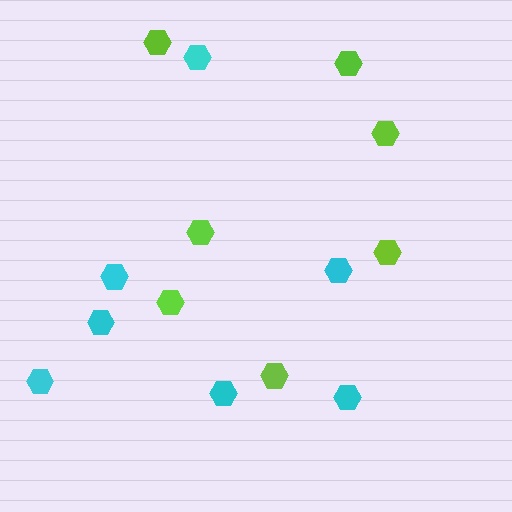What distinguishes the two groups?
There are 2 groups: one group of lime hexagons (7) and one group of cyan hexagons (7).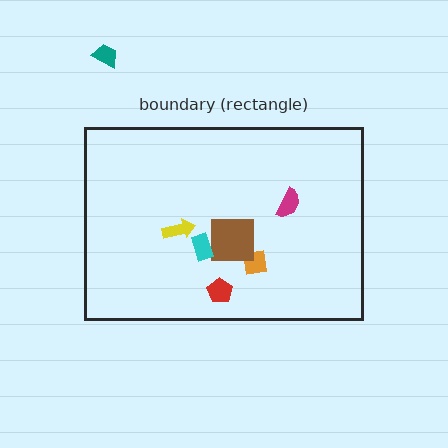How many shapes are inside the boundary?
6 inside, 1 outside.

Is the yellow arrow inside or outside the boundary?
Inside.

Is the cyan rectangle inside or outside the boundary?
Inside.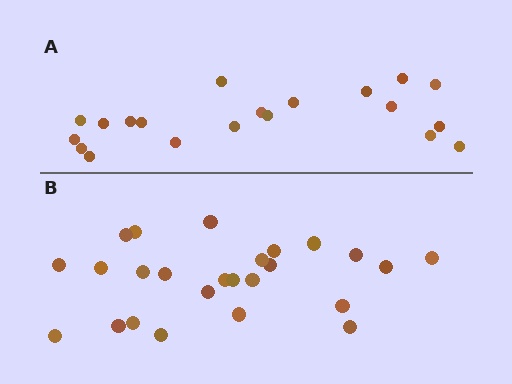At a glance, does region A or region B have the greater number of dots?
Region B (the bottom region) has more dots.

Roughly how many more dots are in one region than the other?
Region B has about 5 more dots than region A.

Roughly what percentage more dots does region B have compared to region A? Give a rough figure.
About 25% more.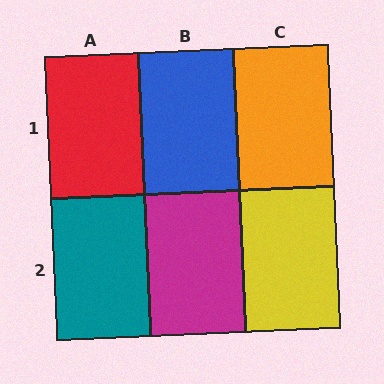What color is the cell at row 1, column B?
Blue.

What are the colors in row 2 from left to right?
Teal, magenta, yellow.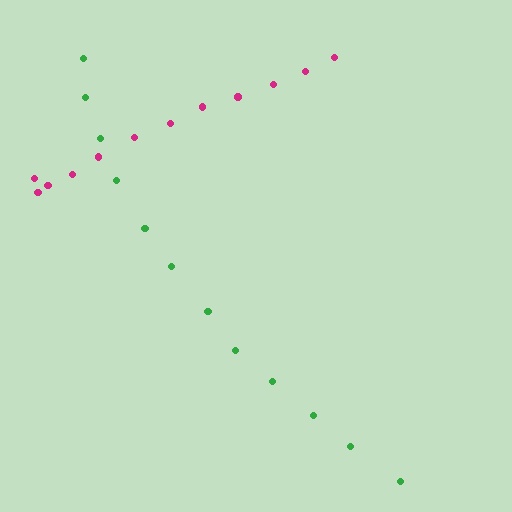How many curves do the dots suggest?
There are 2 distinct paths.